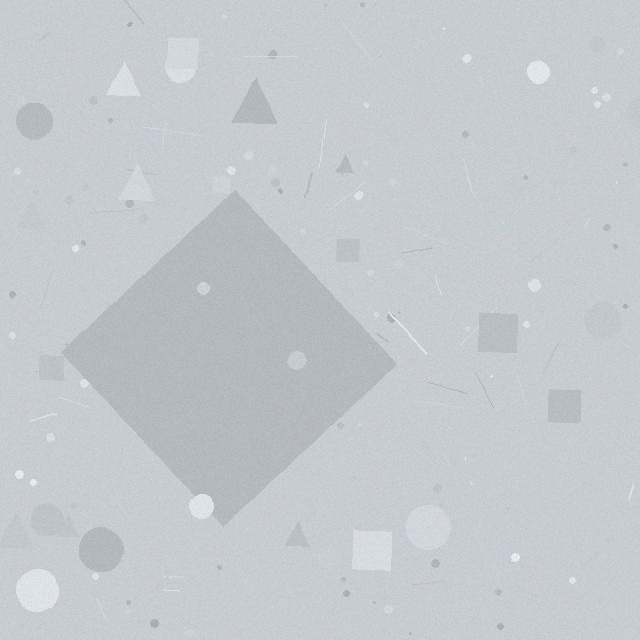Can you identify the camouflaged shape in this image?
The camouflaged shape is a diamond.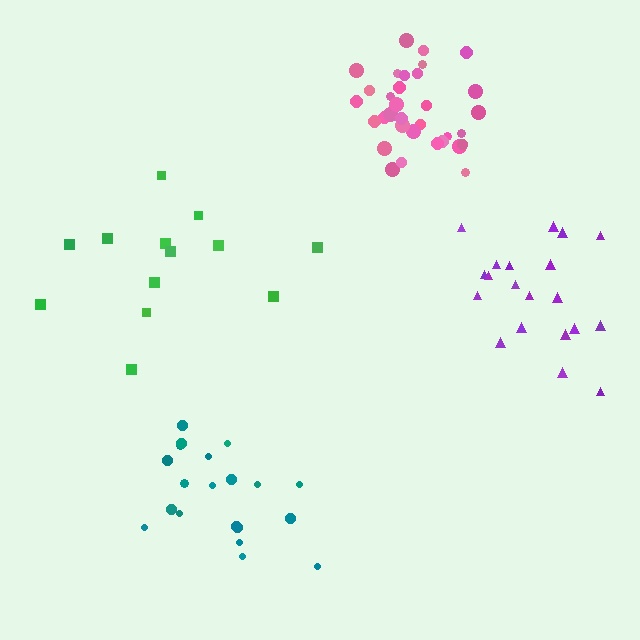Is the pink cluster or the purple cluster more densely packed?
Pink.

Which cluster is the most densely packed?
Pink.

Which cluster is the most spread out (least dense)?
Green.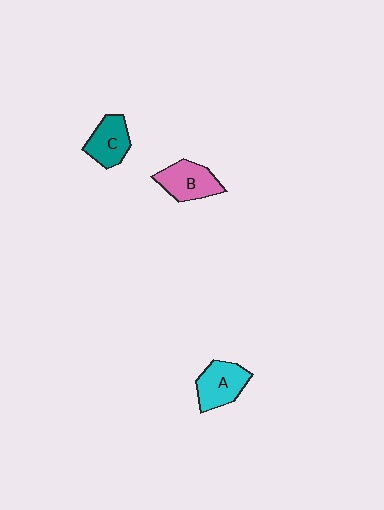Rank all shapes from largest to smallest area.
From largest to smallest: B (pink), A (cyan), C (teal).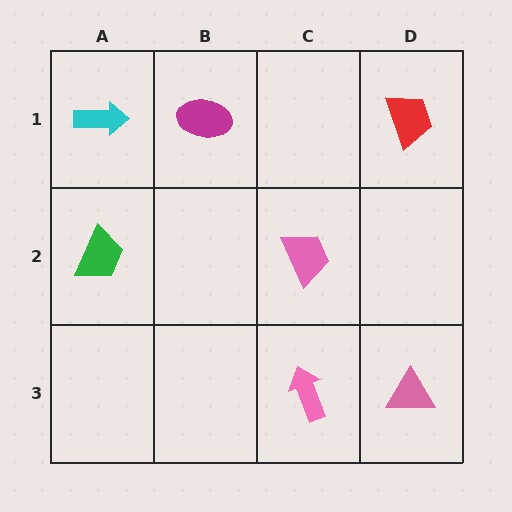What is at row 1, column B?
A magenta ellipse.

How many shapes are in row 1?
3 shapes.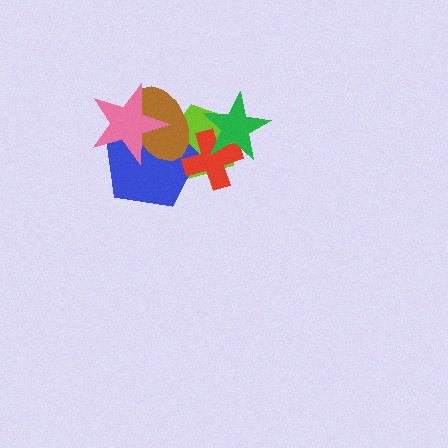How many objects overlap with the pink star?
2 objects overlap with the pink star.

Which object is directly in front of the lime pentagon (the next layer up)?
The blue pentagon is directly in front of the lime pentagon.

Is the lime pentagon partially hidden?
Yes, it is partially covered by another shape.